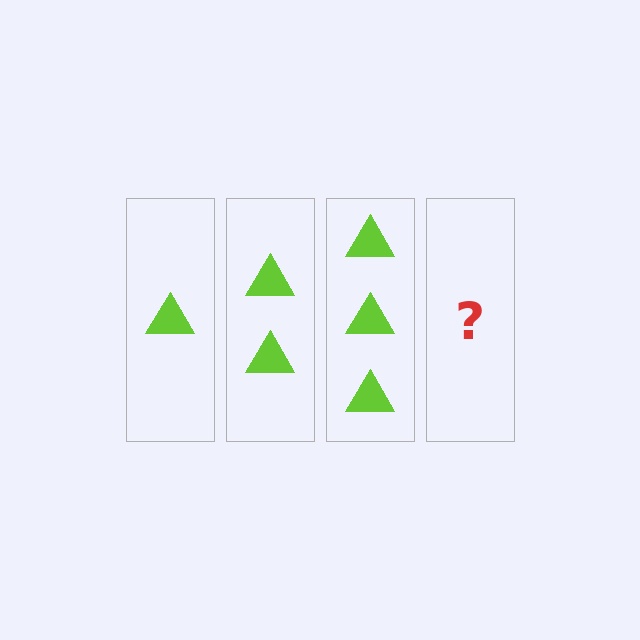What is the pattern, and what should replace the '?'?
The pattern is that each step adds one more triangle. The '?' should be 4 triangles.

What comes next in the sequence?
The next element should be 4 triangles.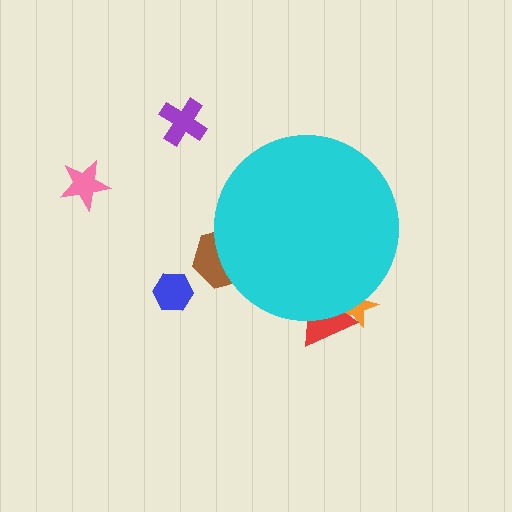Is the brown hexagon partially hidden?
Yes, the brown hexagon is partially hidden behind the cyan circle.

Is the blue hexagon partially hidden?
No, the blue hexagon is fully visible.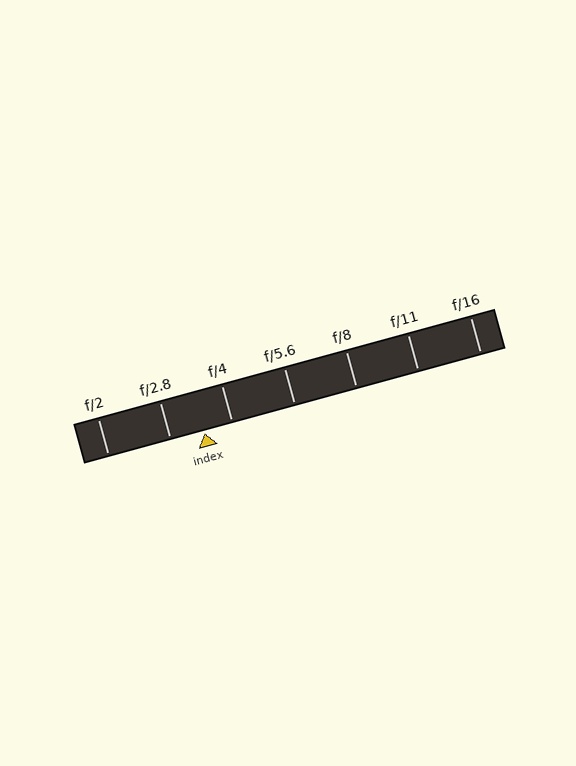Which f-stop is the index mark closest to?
The index mark is closest to f/4.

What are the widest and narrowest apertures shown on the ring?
The widest aperture shown is f/2 and the narrowest is f/16.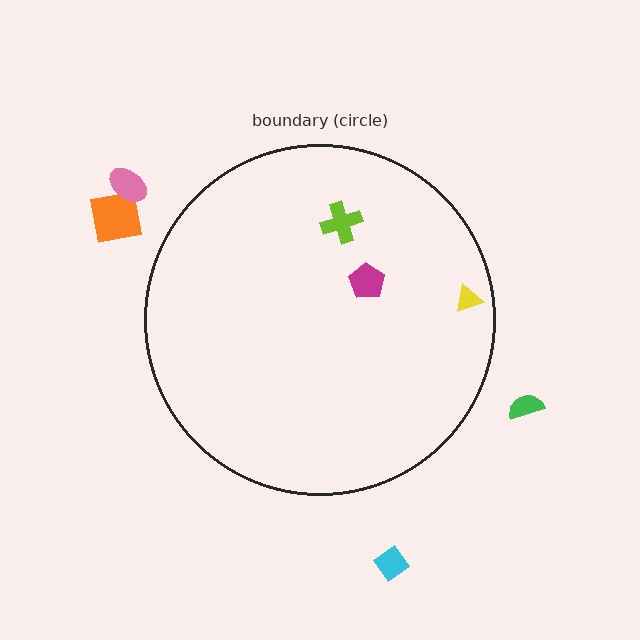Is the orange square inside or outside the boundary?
Outside.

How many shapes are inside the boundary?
3 inside, 4 outside.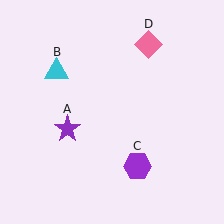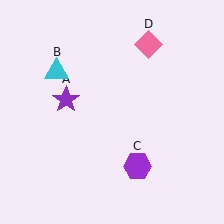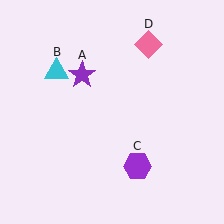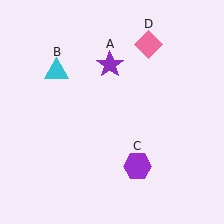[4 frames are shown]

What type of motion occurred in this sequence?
The purple star (object A) rotated clockwise around the center of the scene.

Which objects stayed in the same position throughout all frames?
Cyan triangle (object B) and purple hexagon (object C) and pink diamond (object D) remained stationary.